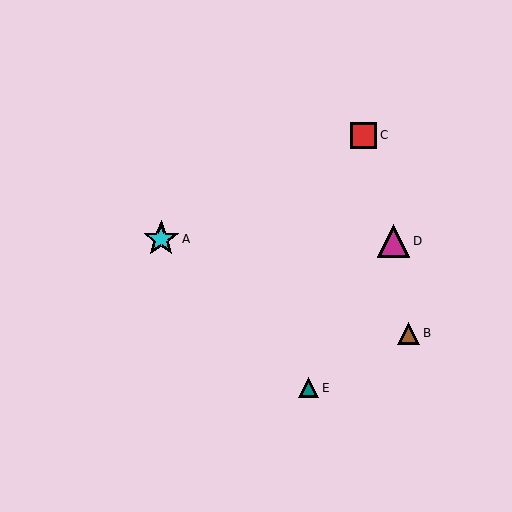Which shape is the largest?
The cyan star (labeled A) is the largest.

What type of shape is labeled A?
Shape A is a cyan star.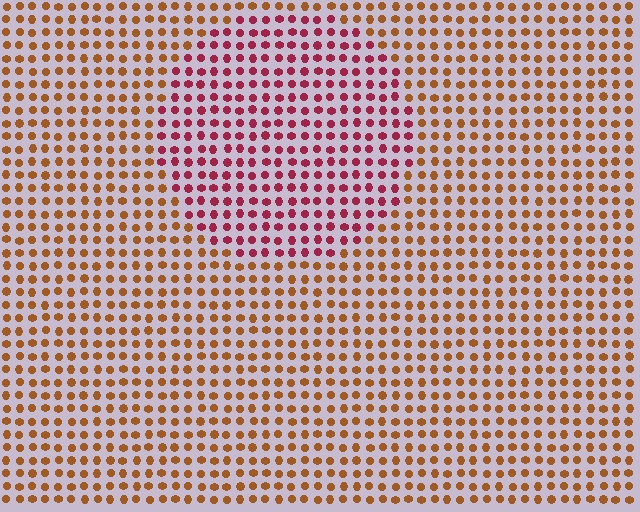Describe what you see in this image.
The image is filled with small brown elements in a uniform arrangement. A circle-shaped region is visible where the elements are tinted to a slightly different hue, forming a subtle color boundary.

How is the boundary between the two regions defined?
The boundary is defined purely by a slight shift in hue (about 45 degrees). Spacing, size, and orientation are identical on both sides.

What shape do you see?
I see a circle.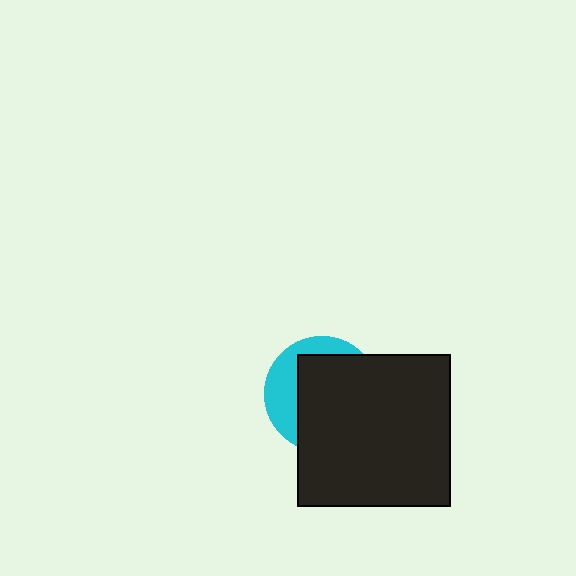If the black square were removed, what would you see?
You would see the complete cyan circle.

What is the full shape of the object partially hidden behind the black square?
The partially hidden object is a cyan circle.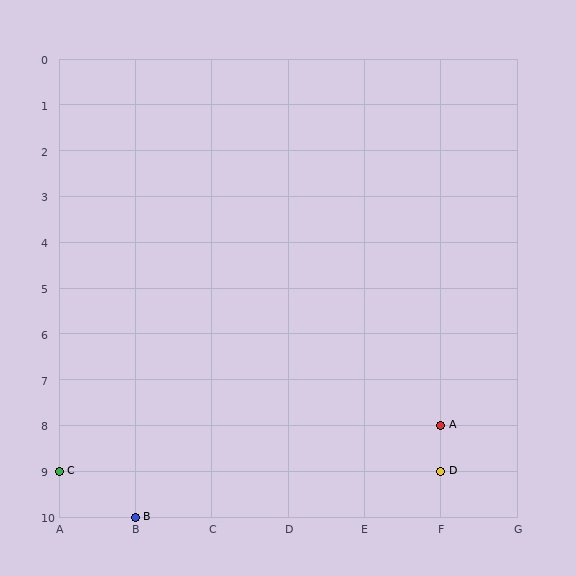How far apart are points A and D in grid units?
Points A and D are 1 row apart.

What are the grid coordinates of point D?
Point D is at grid coordinates (F, 9).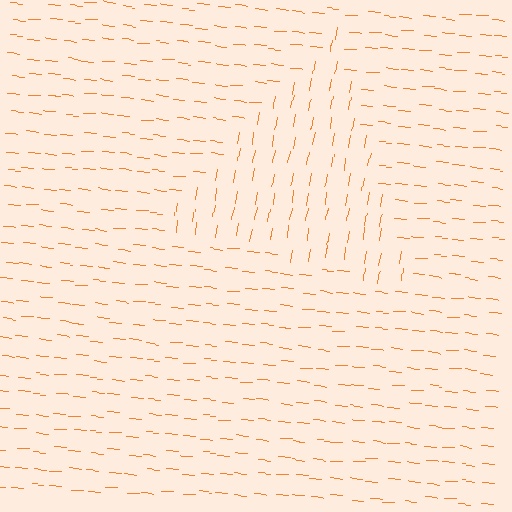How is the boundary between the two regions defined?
The boundary is defined purely by a change in line orientation (approximately 85 degrees difference). All lines are the same color and thickness.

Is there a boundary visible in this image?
Yes, there is a texture boundary formed by a change in line orientation.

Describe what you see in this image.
The image is filled with small orange line segments. A triangle region in the image has lines oriented differently from the surrounding lines, creating a visible texture boundary.